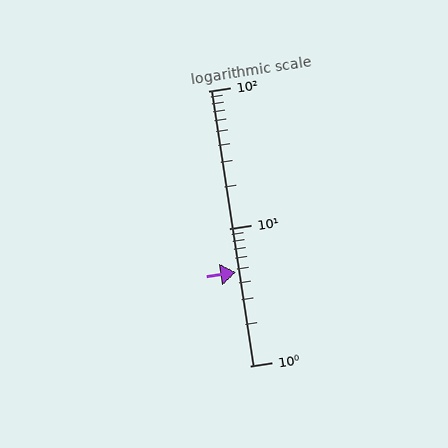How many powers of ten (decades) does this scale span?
The scale spans 2 decades, from 1 to 100.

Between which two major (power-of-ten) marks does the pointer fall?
The pointer is between 1 and 10.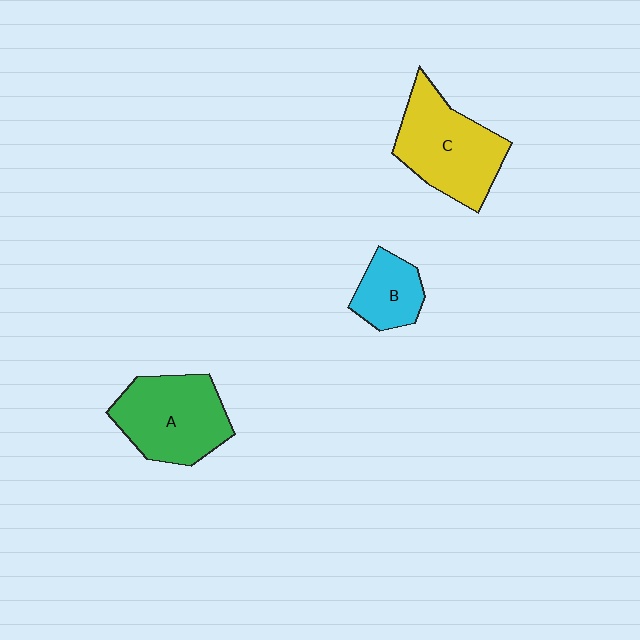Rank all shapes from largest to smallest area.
From largest to smallest: C (yellow), A (green), B (cyan).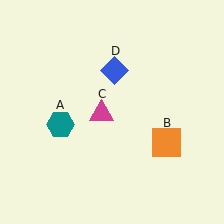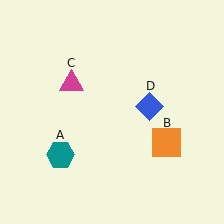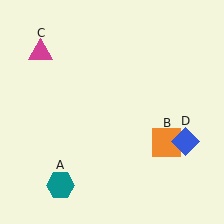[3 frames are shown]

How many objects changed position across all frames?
3 objects changed position: teal hexagon (object A), magenta triangle (object C), blue diamond (object D).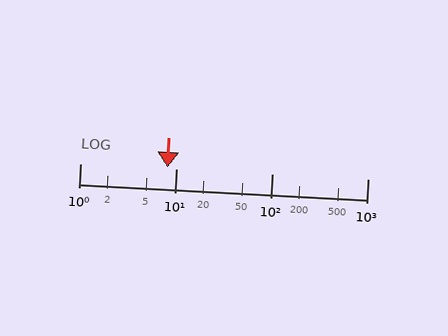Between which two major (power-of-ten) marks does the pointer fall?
The pointer is between 1 and 10.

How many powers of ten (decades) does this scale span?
The scale spans 3 decades, from 1 to 1000.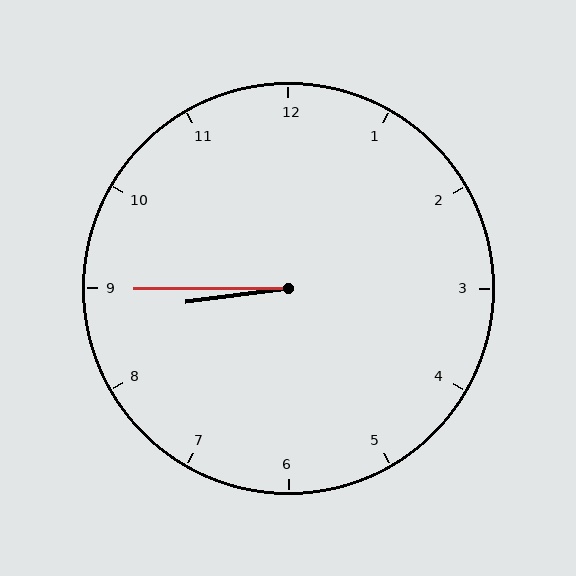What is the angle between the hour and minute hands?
Approximately 8 degrees.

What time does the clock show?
8:45.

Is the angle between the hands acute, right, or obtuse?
It is acute.